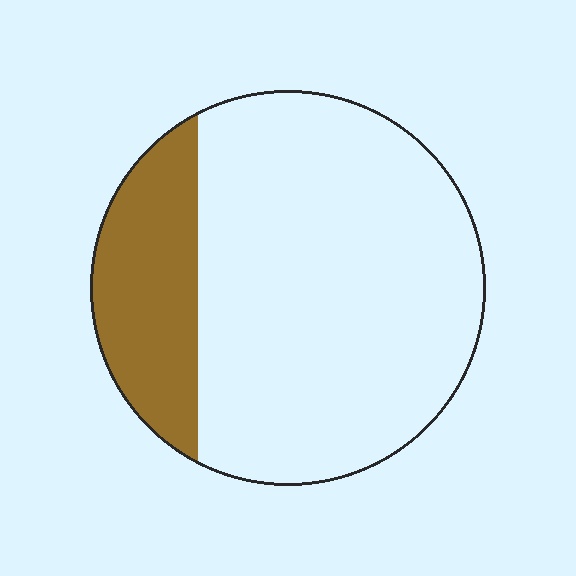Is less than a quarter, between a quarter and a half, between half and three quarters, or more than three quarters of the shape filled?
Less than a quarter.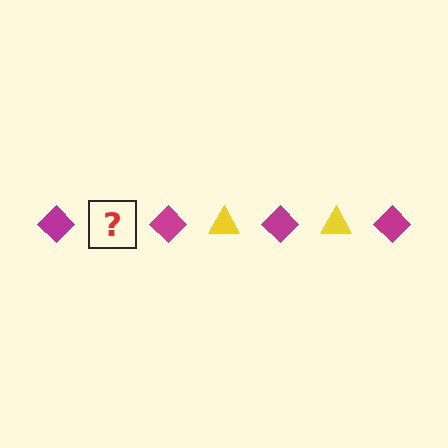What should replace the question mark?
The question mark should be replaced with a yellow triangle.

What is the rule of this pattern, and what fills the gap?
The rule is that the pattern alternates between magenta diamond and yellow triangle. The gap should be filled with a yellow triangle.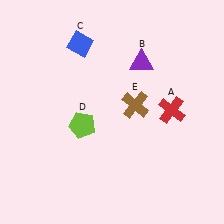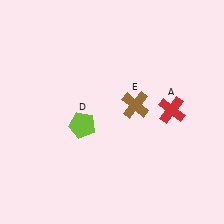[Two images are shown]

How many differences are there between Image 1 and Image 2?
There are 2 differences between the two images.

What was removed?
The purple triangle (B), the blue diamond (C) were removed in Image 2.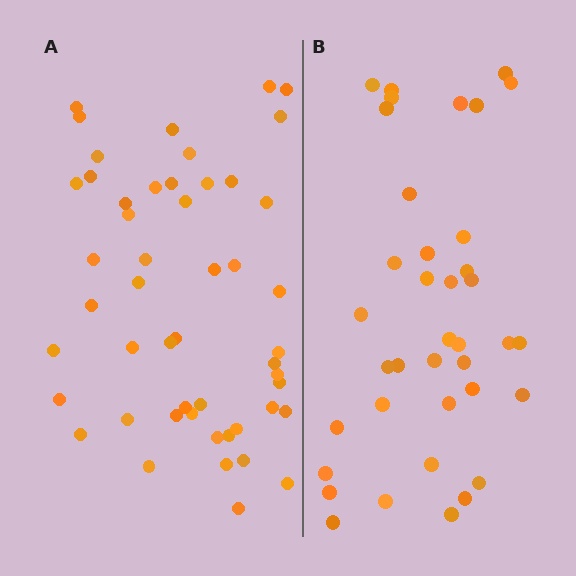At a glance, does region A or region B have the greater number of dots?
Region A (the left region) has more dots.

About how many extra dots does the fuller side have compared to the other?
Region A has roughly 12 or so more dots than region B.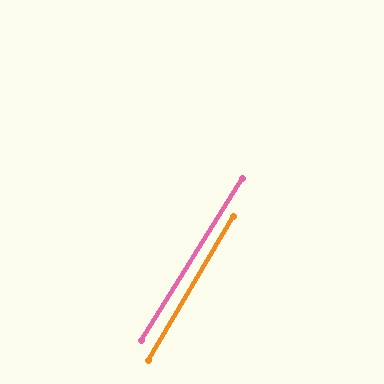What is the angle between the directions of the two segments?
Approximately 1 degree.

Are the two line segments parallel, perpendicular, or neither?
Parallel — their directions differ by only 1.2°.